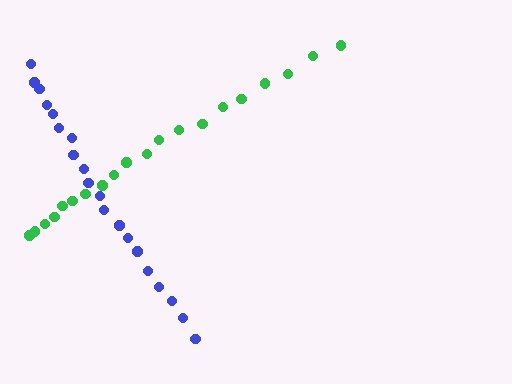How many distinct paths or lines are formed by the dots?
There are 2 distinct paths.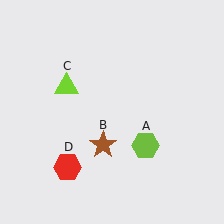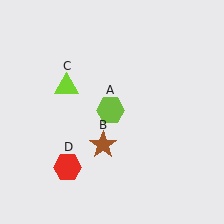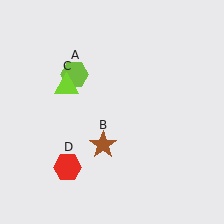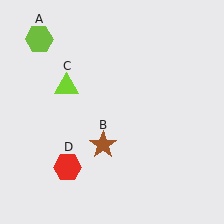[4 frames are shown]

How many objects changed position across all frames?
1 object changed position: lime hexagon (object A).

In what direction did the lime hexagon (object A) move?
The lime hexagon (object A) moved up and to the left.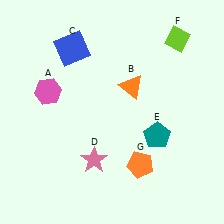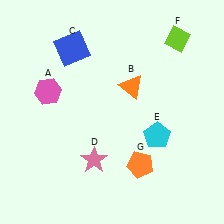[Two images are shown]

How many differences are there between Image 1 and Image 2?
There is 1 difference between the two images.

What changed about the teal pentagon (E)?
In Image 1, E is teal. In Image 2, it changed to cyan.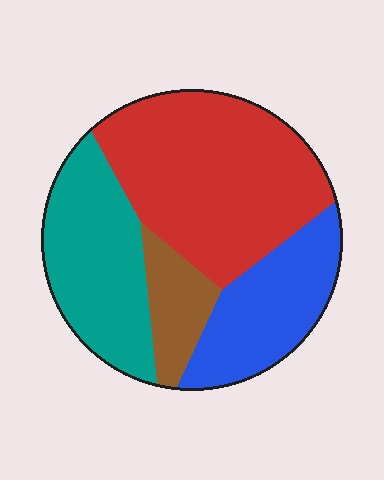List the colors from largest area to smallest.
From largest to smallest: red, teal, blue, brown.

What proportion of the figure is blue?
Blue covers roughly 20% of the figure.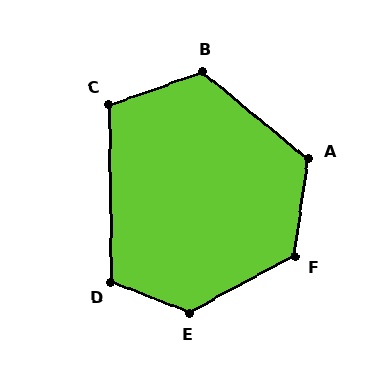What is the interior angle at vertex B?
Approximately 121 degrees (obtuse).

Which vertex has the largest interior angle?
E, at approximately 130 degrees.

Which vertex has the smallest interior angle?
C, at approximately 108 degrees.